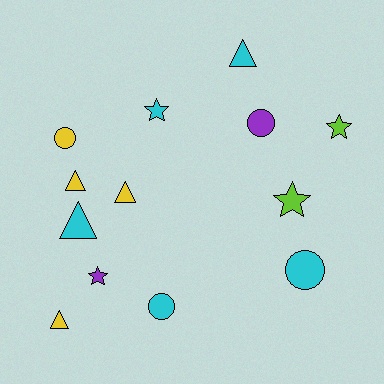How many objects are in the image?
There are 13 objects.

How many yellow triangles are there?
There are 3 yellow triangles.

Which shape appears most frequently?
Triangle, with 5 objects.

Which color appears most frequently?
Cyan, with 5 objects.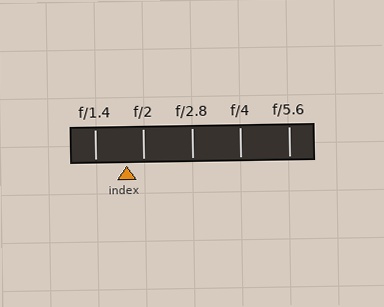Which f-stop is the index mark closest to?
The index mark is closest to f/2.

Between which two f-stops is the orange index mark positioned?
The index mark is between f/1.4 and f/2.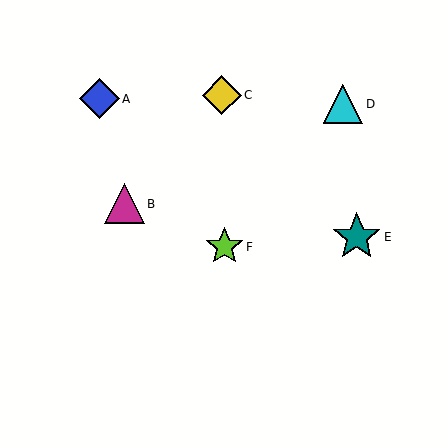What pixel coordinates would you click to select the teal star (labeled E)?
Click at (357, 237) to select the teal star E.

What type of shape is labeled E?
Shape E is a teal star.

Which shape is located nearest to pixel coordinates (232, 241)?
The lime star (labeled F) at (224, 247) is nearest to that location.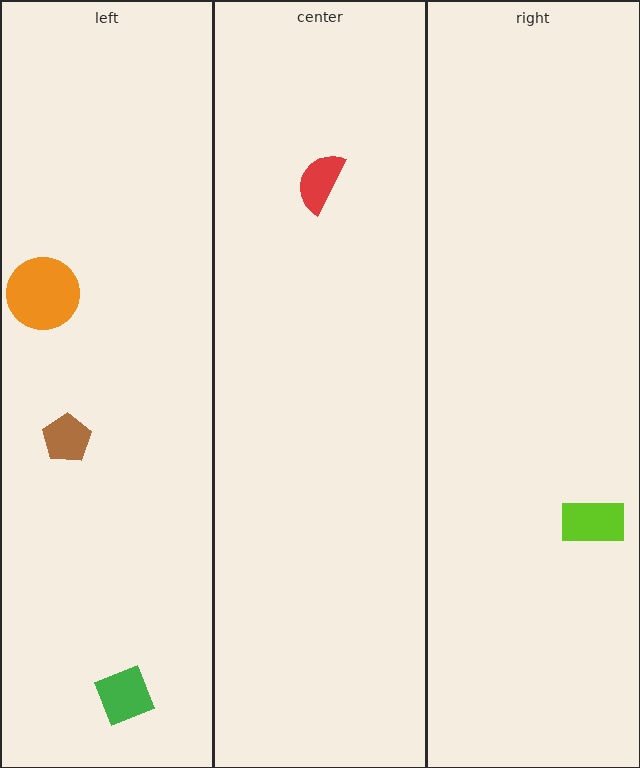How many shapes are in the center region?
1.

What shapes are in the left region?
The green diamond, the orange circle, the brown pentagon.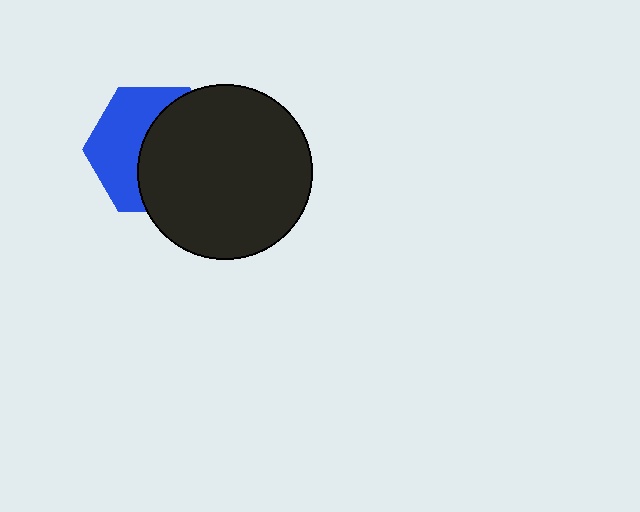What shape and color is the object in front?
The object in front is a black circle.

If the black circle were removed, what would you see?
You would see the complete blue hexagon.